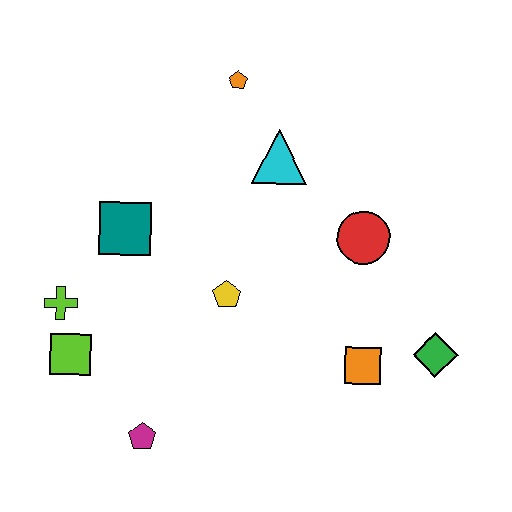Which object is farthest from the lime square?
The green diamond is farthest from the lime square.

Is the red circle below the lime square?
No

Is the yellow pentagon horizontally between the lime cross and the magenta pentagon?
No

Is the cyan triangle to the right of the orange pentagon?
Yes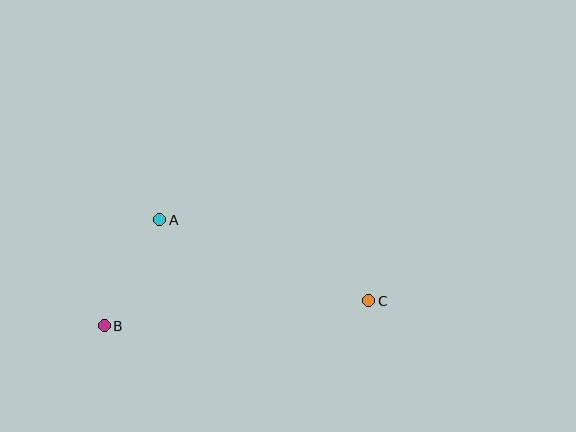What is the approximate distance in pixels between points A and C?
The distance between A and C is approximately 224 pixels.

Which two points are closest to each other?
Points A and B are closest to each other.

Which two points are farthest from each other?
Points B and C are farthest from each other.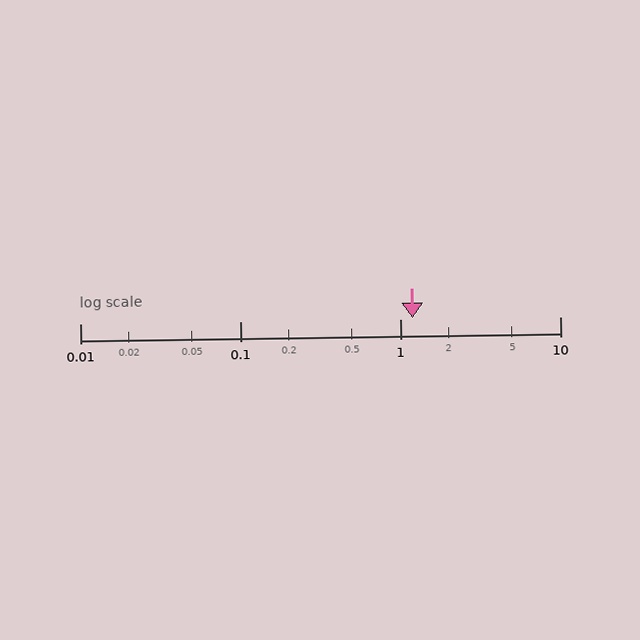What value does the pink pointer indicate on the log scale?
The pointer indicates approximately 1.2.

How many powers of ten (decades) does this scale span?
The scale spans 3 decades, from 0.01 to 10.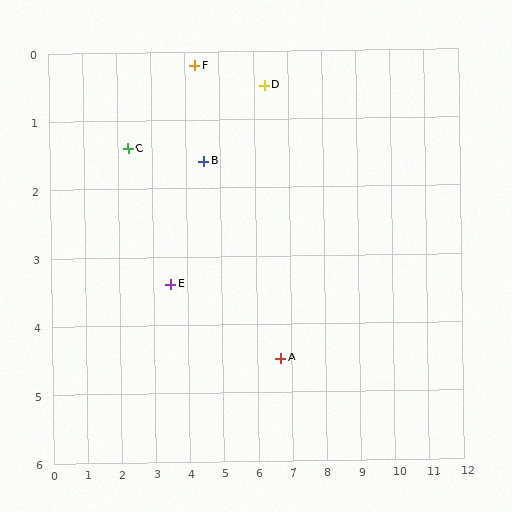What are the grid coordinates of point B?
Point B is at approximately (4.5, 1.6).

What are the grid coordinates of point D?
Point D is at approximately (6.3, 0.5).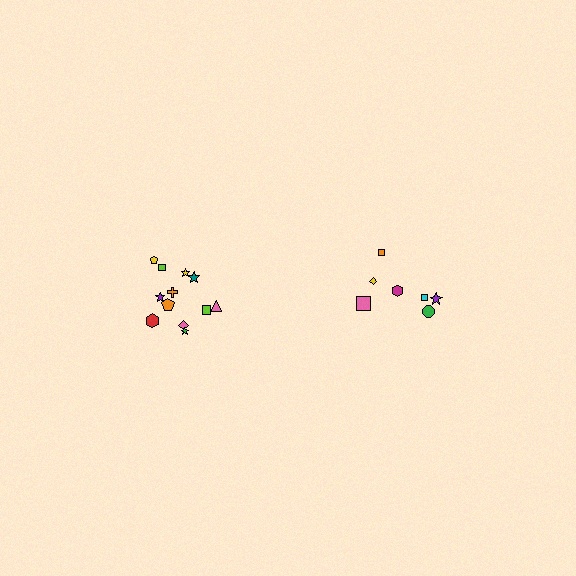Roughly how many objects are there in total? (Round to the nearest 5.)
Roughly 20 objects in total.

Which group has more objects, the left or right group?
The left group.